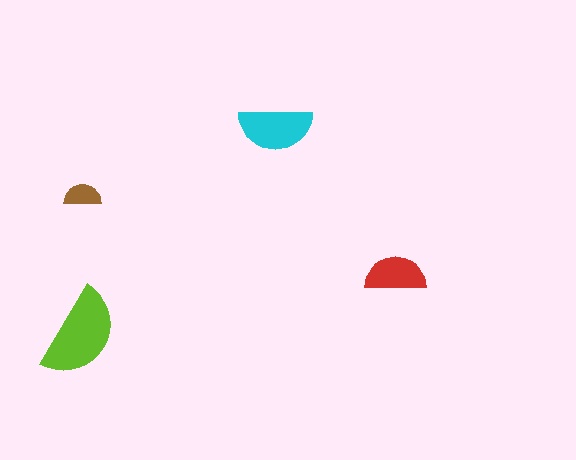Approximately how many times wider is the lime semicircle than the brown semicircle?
About 2.5 times wider.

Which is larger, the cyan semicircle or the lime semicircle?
The lime one.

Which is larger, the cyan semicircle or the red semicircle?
The cyan one.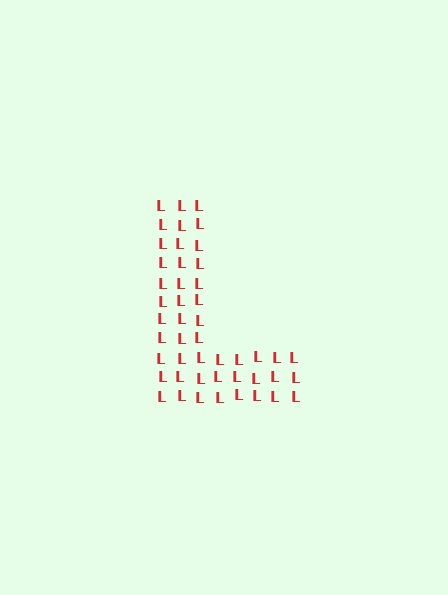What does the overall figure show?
The overall figure shows the letter L.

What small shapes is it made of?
It is made of small letter L's.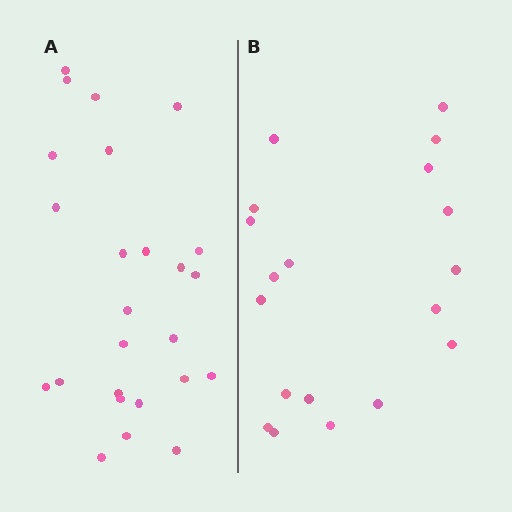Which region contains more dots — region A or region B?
Region A (the left region) has more dots.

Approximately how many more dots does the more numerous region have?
Region A has about 6 more dots than region B.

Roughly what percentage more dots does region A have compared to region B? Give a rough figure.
About 30% more.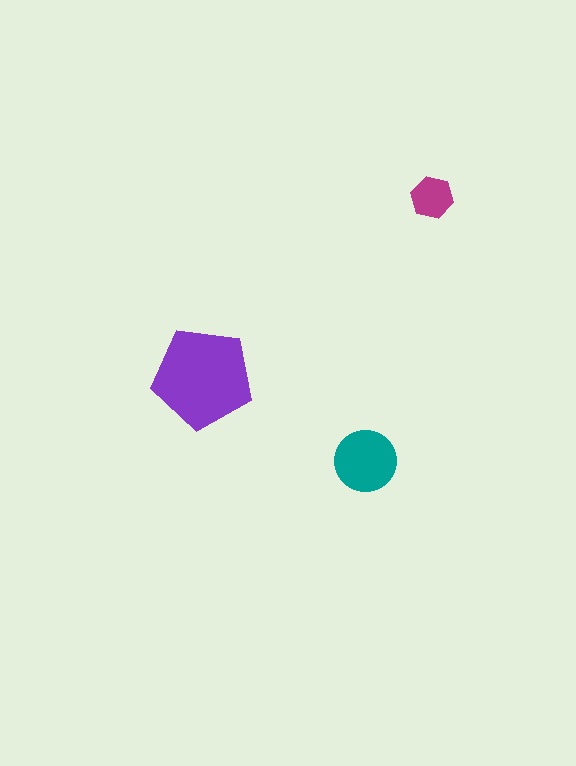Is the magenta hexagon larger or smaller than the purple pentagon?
Smaller.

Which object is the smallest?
The magenta hexagon.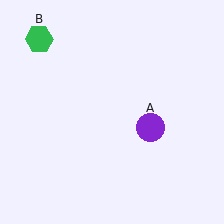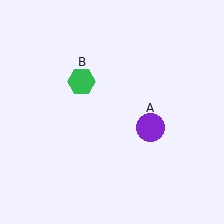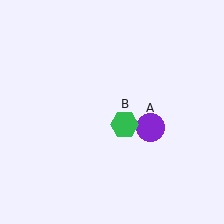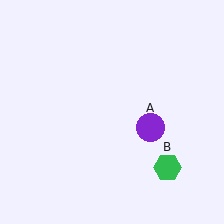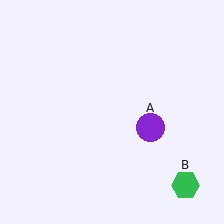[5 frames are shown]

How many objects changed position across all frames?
1 object changed position: green hexagon (object B).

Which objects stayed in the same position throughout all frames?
Purple circle (object A) remained stationary.